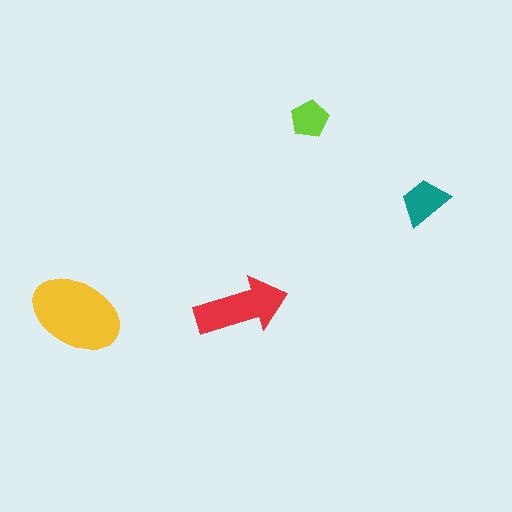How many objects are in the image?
There are 4 objects in the image.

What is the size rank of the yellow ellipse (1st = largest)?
1st.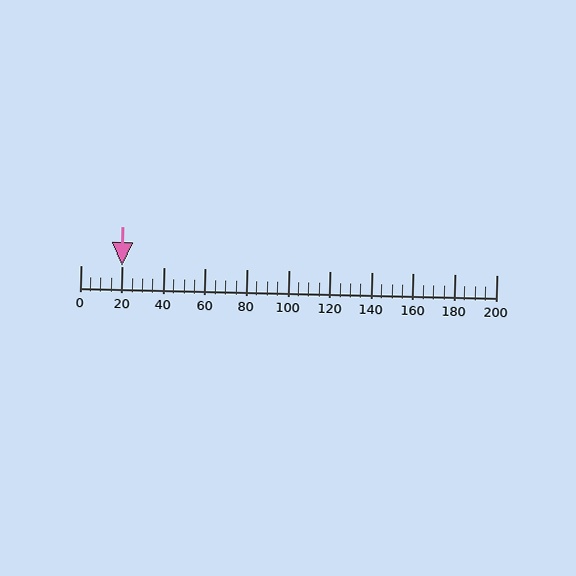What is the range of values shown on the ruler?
The ruler shows values from 0 to 200.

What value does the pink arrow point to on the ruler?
The pink arrow points to approximately 20.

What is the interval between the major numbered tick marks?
The major tick marks are spaced 20 units apart.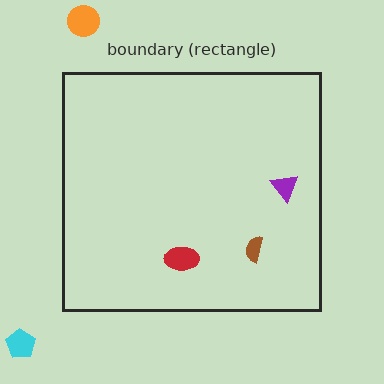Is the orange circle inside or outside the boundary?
Outside.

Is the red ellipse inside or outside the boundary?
Inside.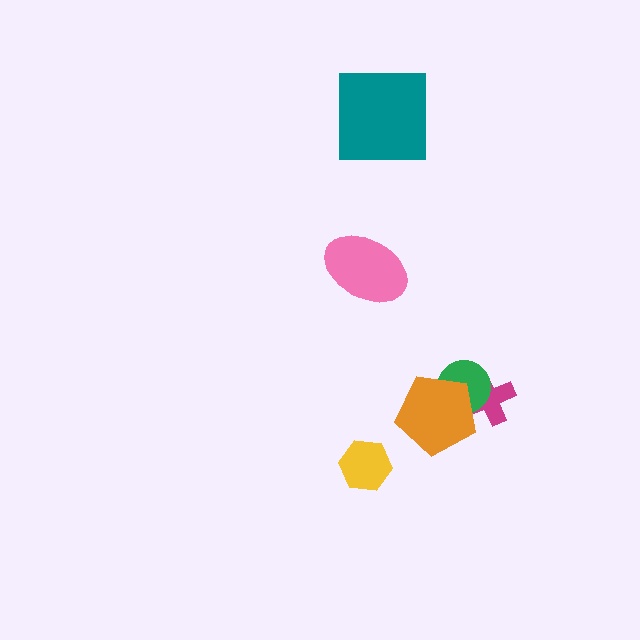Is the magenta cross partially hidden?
Yes, it is partially covered by another shape.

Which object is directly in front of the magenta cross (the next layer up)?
The green circle is directly in front of the magenta cross.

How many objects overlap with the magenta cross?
2 objects overlap with the magenta cross.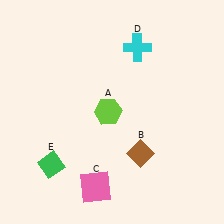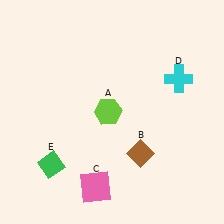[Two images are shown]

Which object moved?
The cyan cross (D) moved right.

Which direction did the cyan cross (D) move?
The cyan cross (D) moved right.